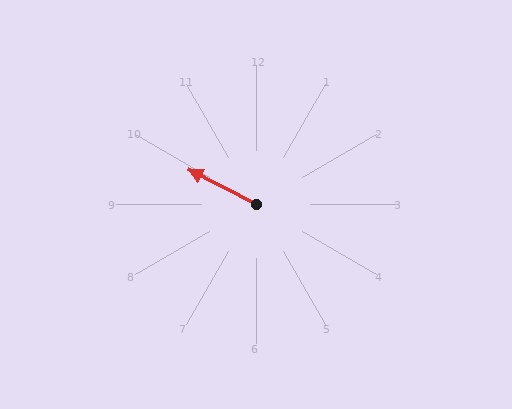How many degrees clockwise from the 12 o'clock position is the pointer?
Approximately 297 degrees.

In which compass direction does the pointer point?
Northwest.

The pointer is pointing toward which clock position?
Roughly 10 o'clock.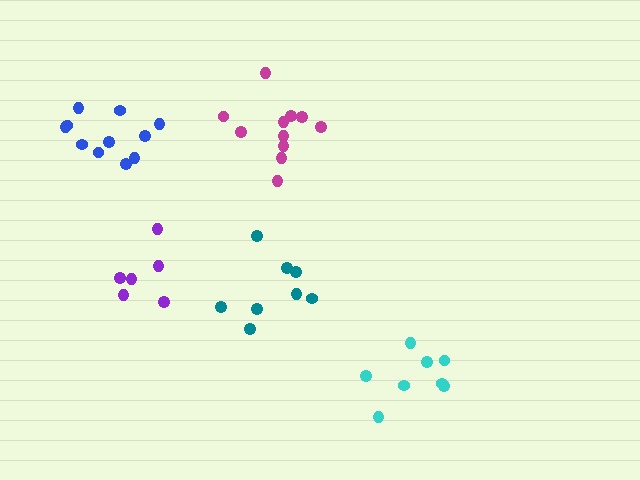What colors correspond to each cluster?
The clusters are colored: teal, cyan, blue, magenta, purple.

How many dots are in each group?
Group 1: 8 dots, Group 2: 8 dots, Group 3: 11 dots, Group 4: 11 dots, Group 5: 6 dots (44 total).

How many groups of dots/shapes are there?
There are 5 groups.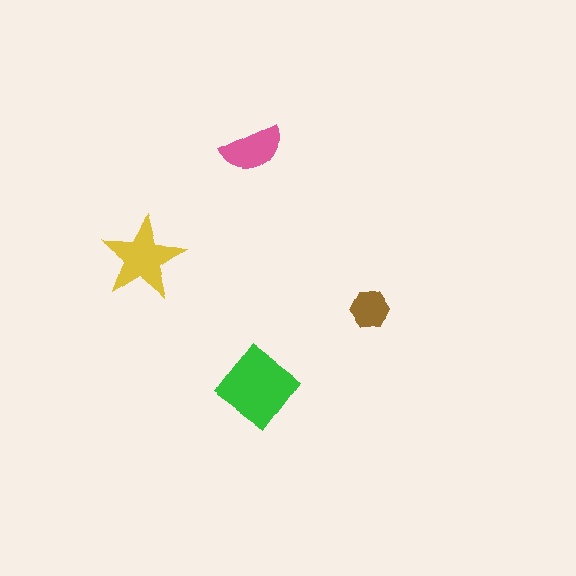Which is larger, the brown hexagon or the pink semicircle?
The pink semicircle.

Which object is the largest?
The green diamond.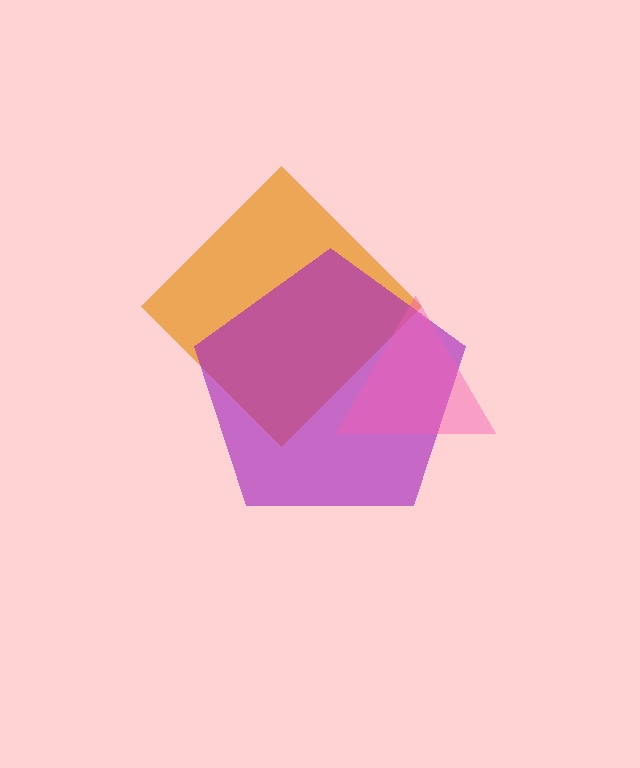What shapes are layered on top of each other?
The layered shapes are: an orange diamond, a purple pentagon, a pink triangle.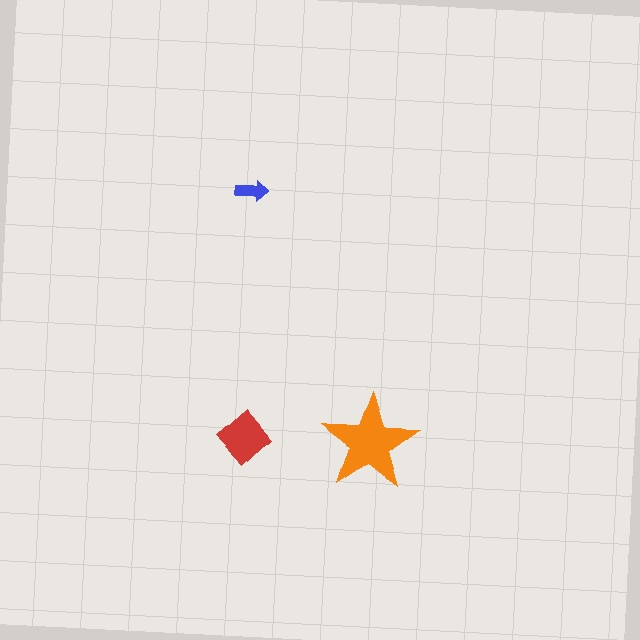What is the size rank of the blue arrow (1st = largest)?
3rd.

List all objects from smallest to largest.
The blue arrow, the red diamond, the orange star.